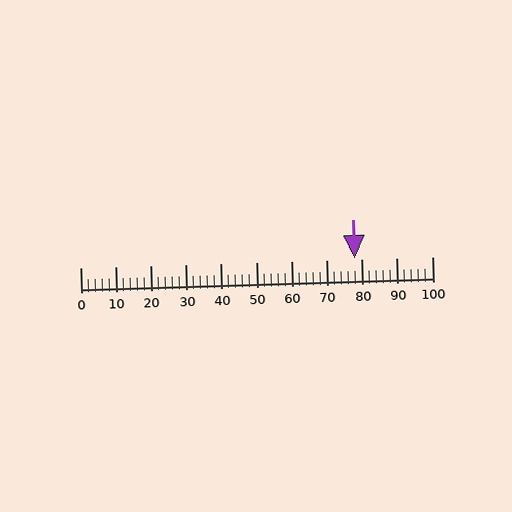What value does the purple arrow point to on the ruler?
The purple arrow points to approximately 78.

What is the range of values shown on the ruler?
The ruler shows values from 0 to 100.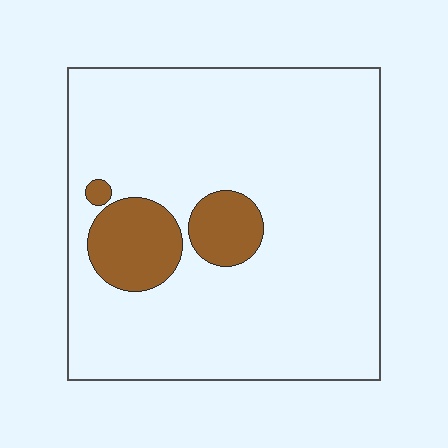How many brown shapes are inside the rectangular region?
3.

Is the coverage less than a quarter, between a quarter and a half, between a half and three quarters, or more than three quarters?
Less than a quarter.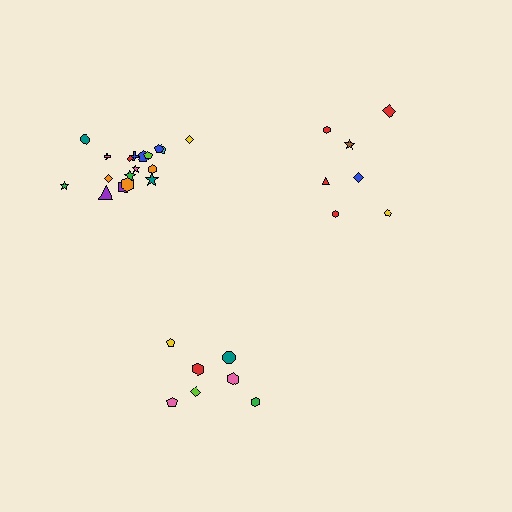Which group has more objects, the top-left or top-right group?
The top-left group.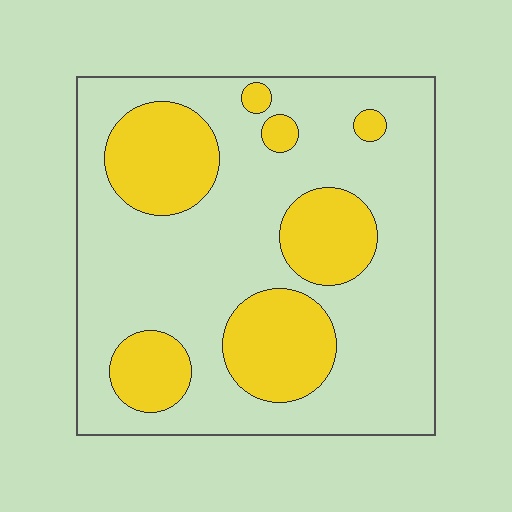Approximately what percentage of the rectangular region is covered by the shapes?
Approximately 30%.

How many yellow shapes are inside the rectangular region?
7.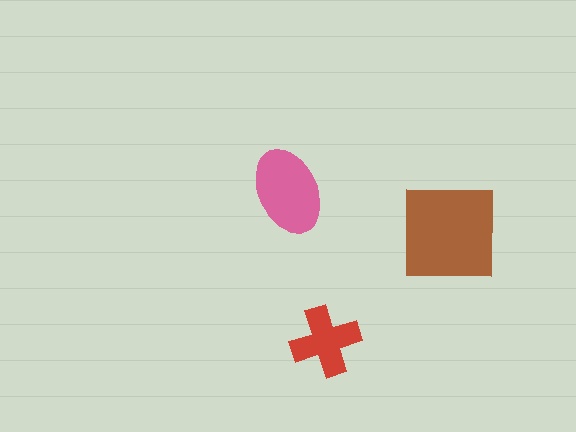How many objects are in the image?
There are 3 objects in the image.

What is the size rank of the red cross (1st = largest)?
3rd.